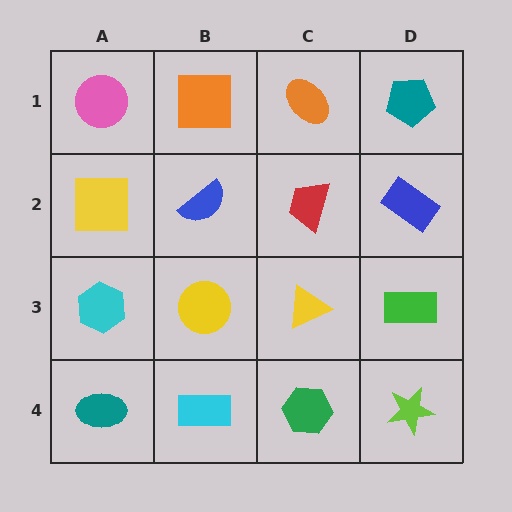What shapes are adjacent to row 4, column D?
A green rectangle (row 3, column D), a green hexagon (row 4, column C).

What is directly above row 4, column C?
A yellow triangle.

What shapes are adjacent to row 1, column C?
A red trapezoid (row 2, column C), an orange square (row 1, column B), a teal pentagon (row 1, column D).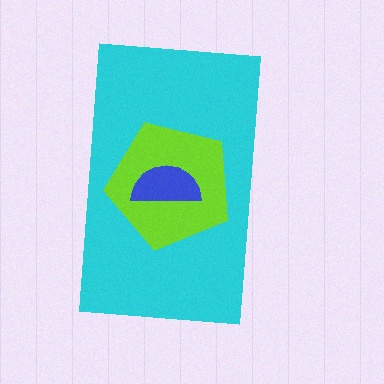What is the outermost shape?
The cyan rectangle.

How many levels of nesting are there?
3.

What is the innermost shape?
The blue semicircle.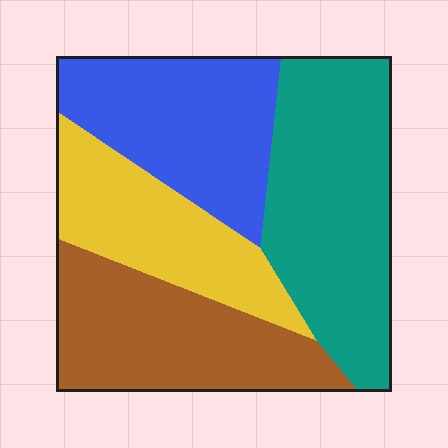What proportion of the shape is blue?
Blue takes up about one quarter (1/4) of the shape.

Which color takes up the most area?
Teal, at roughly 30%.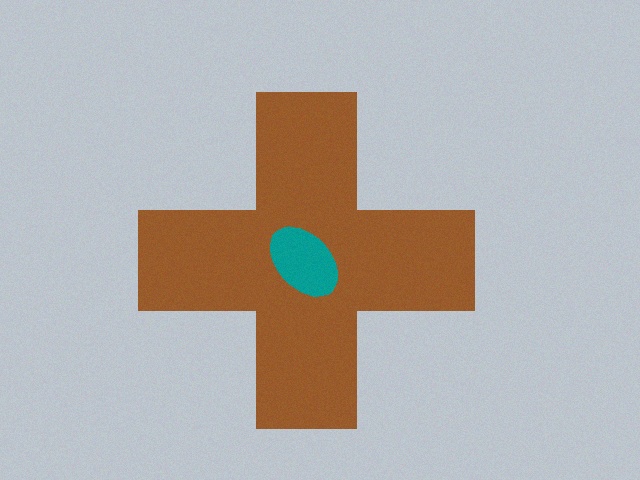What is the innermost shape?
The teal ellipse.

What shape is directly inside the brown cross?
The teal ellipse.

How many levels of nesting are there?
2.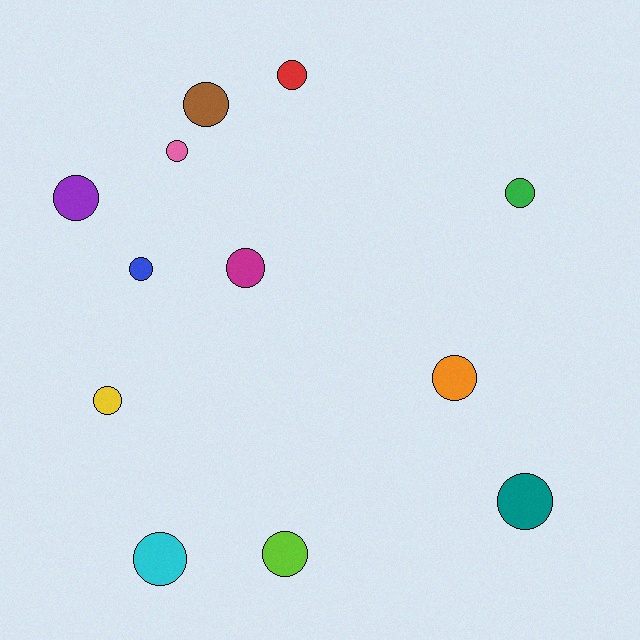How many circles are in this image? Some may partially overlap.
There are 12 circles.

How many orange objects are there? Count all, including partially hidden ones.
There is 1 orange object.